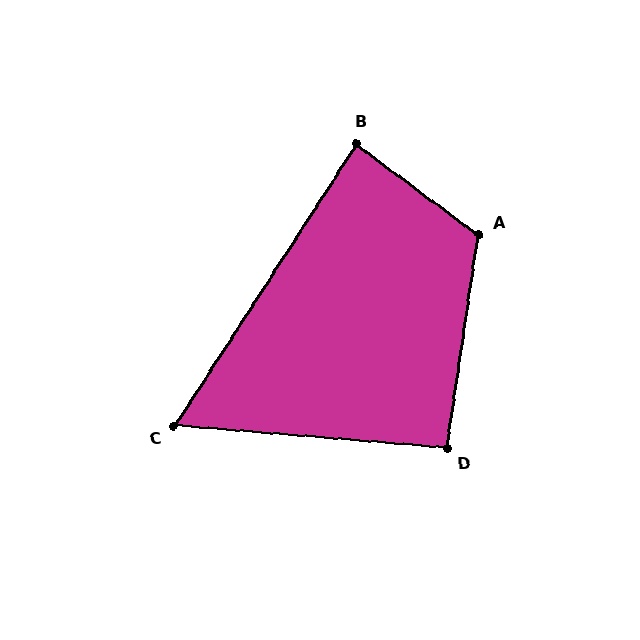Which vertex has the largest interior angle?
A, at approximately 118 degrees.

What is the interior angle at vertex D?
Approximately 94 degrees (approximately right).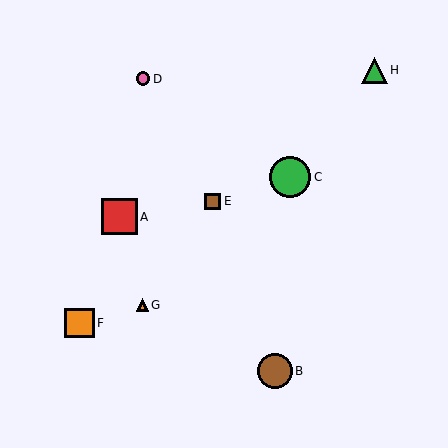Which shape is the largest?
The green circle (labeled C) is the largest.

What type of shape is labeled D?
Shape D is a pink circle.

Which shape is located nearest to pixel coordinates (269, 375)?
The brown circle (labeled B) at (275, 371) is nearest to that location.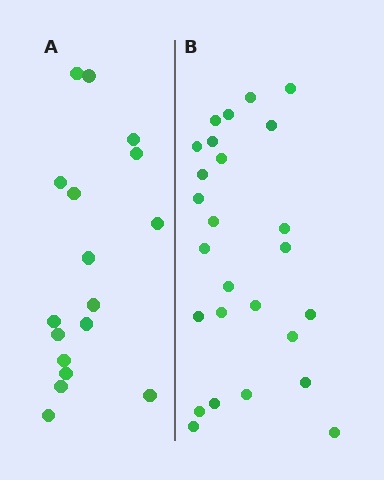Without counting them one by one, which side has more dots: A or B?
Region B (the right region) has more dots.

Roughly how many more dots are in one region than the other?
Region B has roughly 8 or so more dots than region A.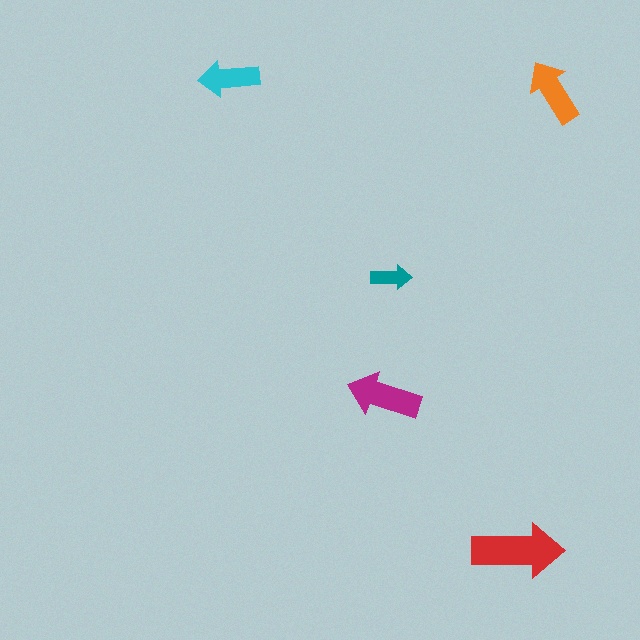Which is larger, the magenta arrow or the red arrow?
The red one.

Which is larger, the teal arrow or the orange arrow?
The orange one.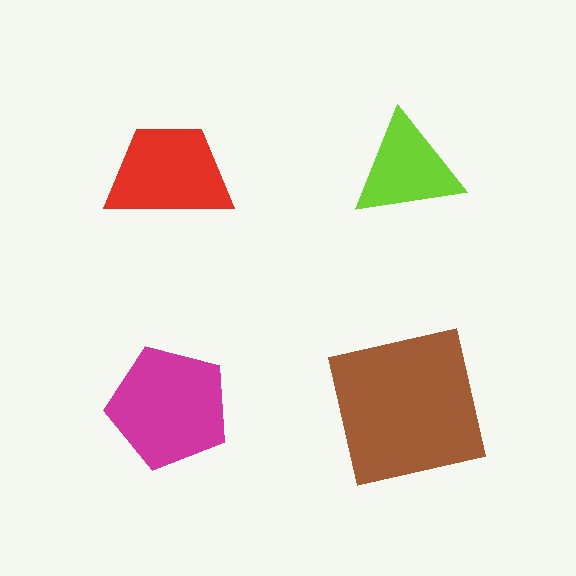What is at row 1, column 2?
A lime triangle.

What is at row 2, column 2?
A brown square.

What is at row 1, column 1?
A red trapezoid.